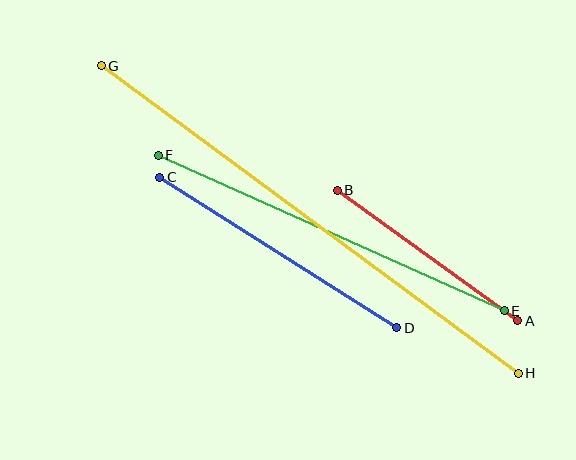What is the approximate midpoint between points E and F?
The midpoint is at approximately (331, 233) pixels.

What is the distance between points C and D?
The distance is approximately 281 pixels.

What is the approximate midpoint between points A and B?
The midpoint is at approximately (427, 256) pixels.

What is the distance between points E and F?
The distance is approximately 380 pixels.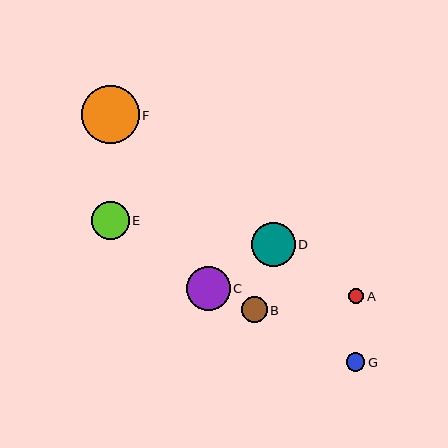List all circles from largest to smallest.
From largest to smallest: F, D, C, E, B, G, A.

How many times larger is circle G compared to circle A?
Circle G is approximately 1.2 times the size of circle A.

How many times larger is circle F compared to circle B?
Circle F is approximately 2.2 times the size of circle B.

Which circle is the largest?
Circle F is the largest with a size of approximately 58 pixels.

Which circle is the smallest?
Circle A is the smallest with a size of approximately 15 pixels.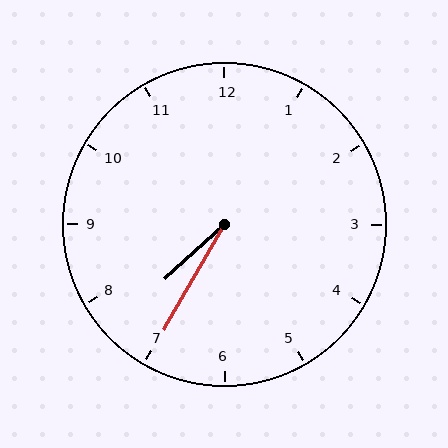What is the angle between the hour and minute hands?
Approximately 18 degrees.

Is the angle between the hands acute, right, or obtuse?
It is acute.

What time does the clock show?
7:35.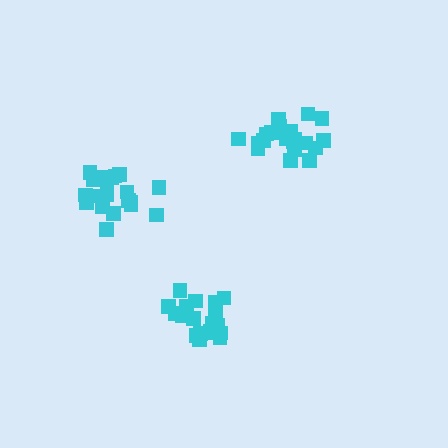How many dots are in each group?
Group 1: 19 dots, Group 2: 21 dots, Group 3: 21 dots (61 total).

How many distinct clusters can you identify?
There are 3 distinct clusters.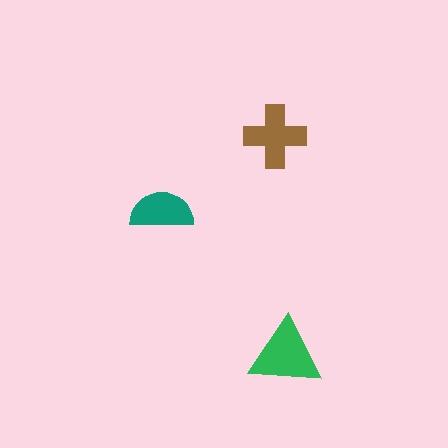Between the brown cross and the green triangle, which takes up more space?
The green triangle.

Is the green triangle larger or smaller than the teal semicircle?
Larger.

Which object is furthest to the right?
The green triangle is rightmost.